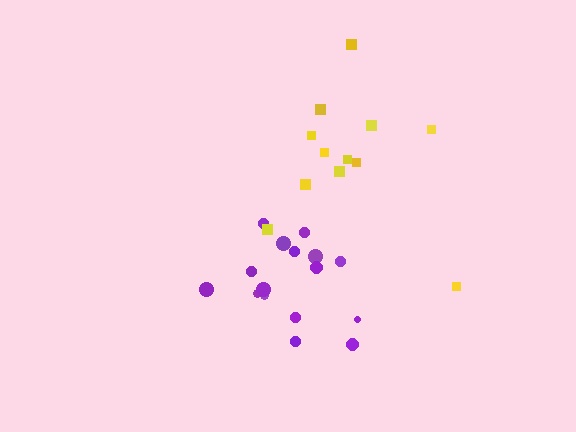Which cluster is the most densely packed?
Purple.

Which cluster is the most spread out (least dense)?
Yellow.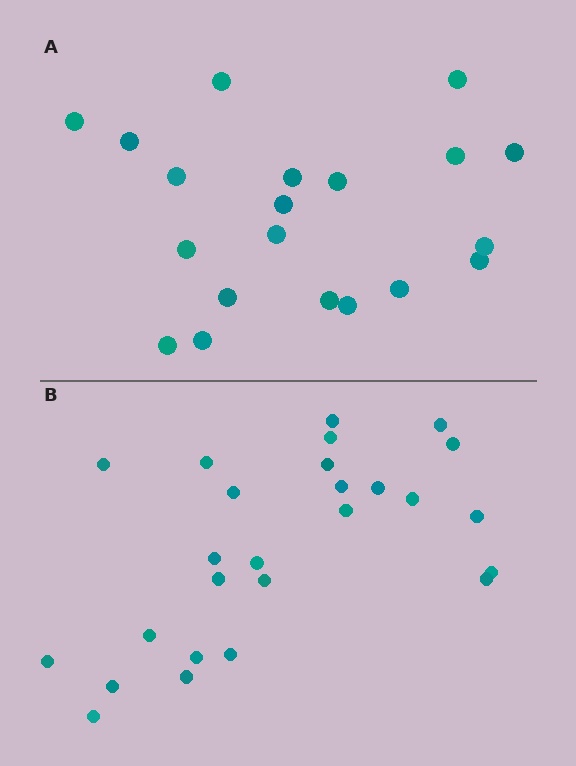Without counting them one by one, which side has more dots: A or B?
Region B (the bottom region) has more dots.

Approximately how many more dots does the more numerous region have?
Region B has about 6 more dots than region A.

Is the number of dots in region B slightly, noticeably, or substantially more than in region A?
Region B has noticeably more, but not dramatically so. The ratio is roughly 1.3 to 1.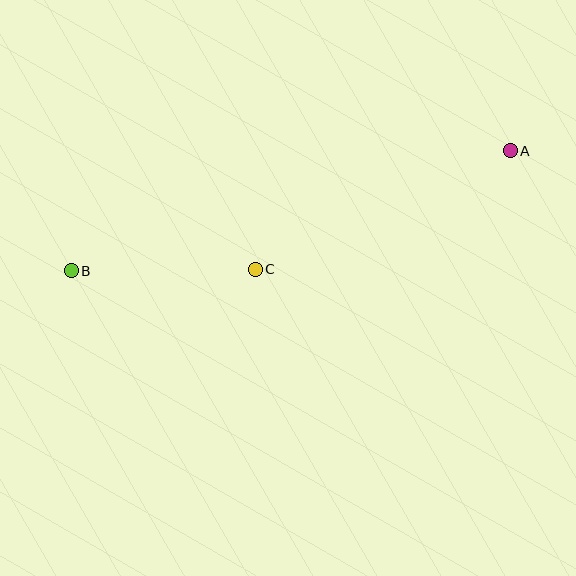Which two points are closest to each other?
Points B and C are closest to each other.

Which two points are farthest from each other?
Points A and B are farthest from each other.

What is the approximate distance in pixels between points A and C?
The distance between A and C is approximately 281 pixels.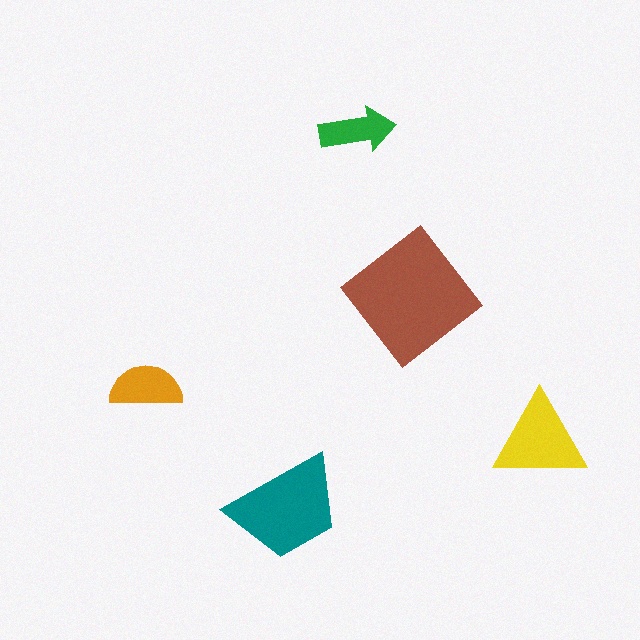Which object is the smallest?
The green arrow.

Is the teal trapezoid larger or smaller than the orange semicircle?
Larger.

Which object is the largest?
The brown diamond.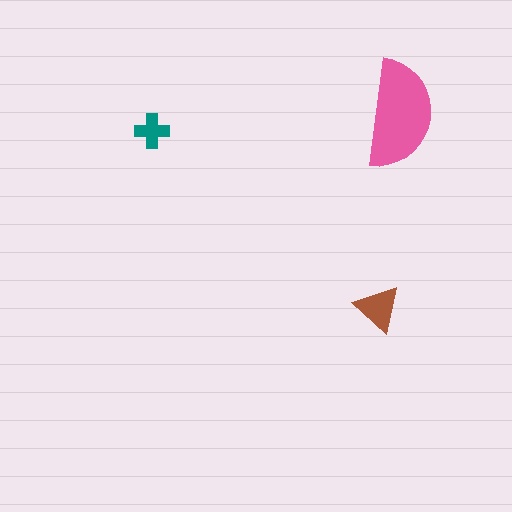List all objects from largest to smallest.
The pink semicircle, the brown triangle, the teal cross.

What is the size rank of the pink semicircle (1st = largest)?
1st.